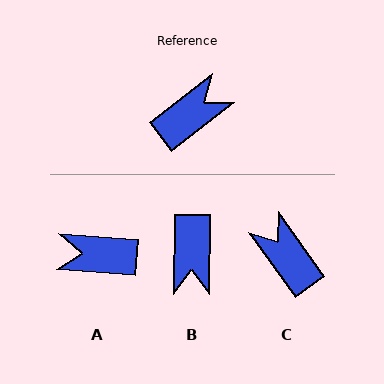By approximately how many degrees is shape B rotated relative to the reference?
Approximately 129 degrees clockwise.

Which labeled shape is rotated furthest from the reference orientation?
A, about 139 degrees away.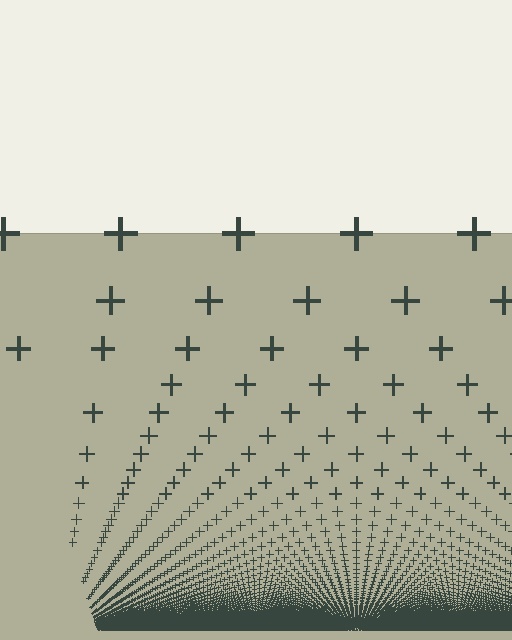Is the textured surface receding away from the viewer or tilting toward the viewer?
The surface appears to tilt toward the viewer. Texture elements get larger and sparser toward the top.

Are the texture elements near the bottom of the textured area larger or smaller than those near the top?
Smaller. The gradient is inverted — elements near the bottom are smaller and denser.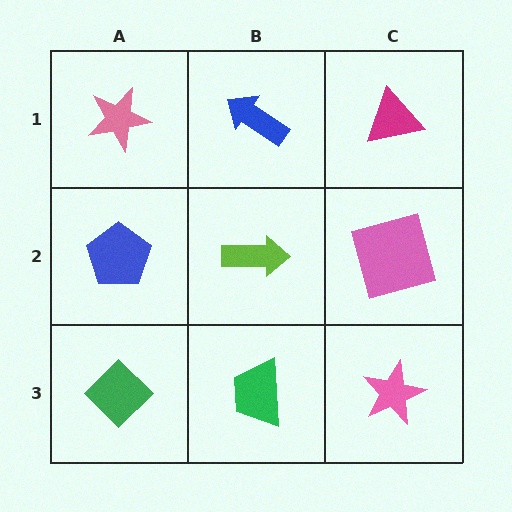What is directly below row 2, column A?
A green diamond.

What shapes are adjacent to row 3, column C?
A pink square (row 2, column C), a green trapezoid (row 3, column B).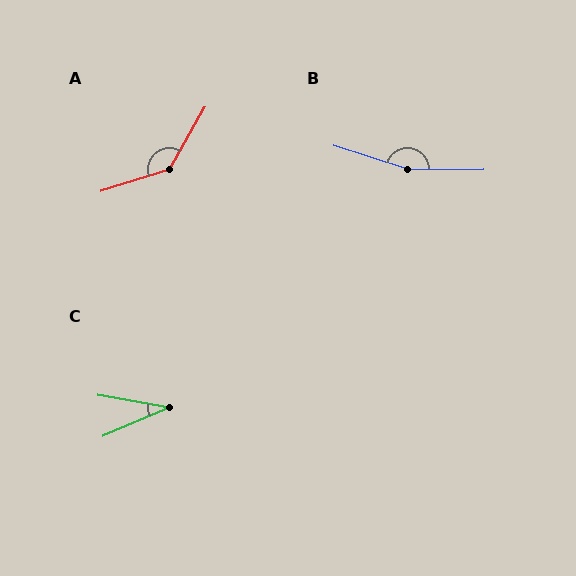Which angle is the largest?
B, at approximately 162 degrees.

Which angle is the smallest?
C, at approximately 33 degrees.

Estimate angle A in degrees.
Approximately 137 degrees.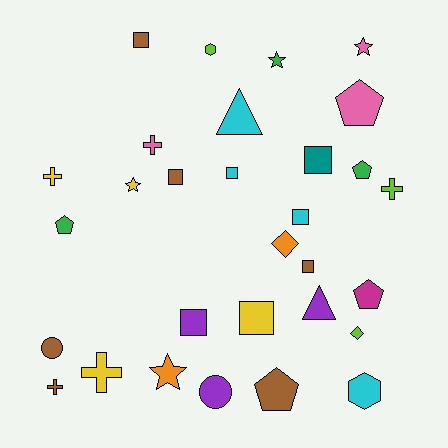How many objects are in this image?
There are 30 objects.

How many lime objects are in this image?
There are 3 lime objects.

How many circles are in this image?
There are 2 circles.